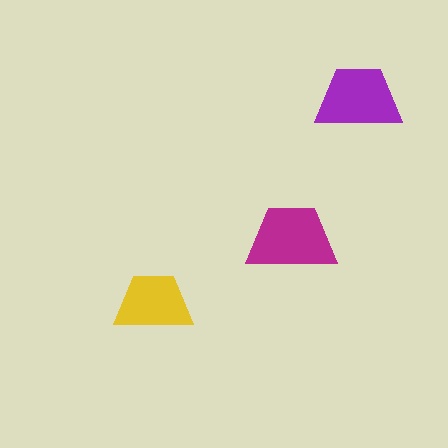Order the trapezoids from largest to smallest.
the magenta one, the purple one, the yellow one.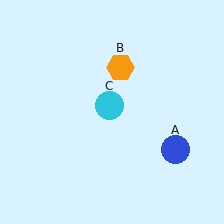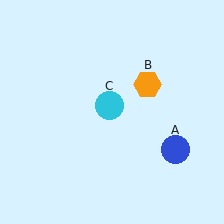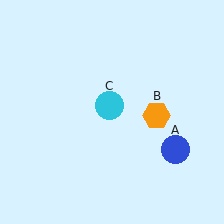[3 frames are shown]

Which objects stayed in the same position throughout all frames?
Blue circle (object A) and cyan circle (object C) remained stationary.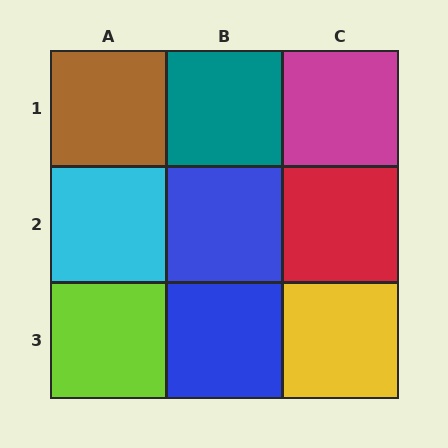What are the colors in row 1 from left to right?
Brown, teal, magenta.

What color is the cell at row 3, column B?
Blue.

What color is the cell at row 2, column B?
Blue.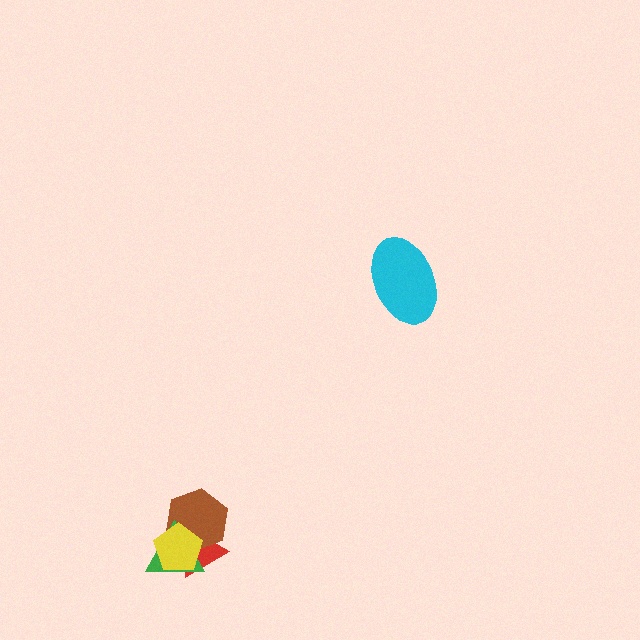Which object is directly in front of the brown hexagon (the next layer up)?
The green triangle is directly in front of the brown hexagon.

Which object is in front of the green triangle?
The yellow pentagon is in front of the green triangle.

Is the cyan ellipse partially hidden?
No, no other shape covers it.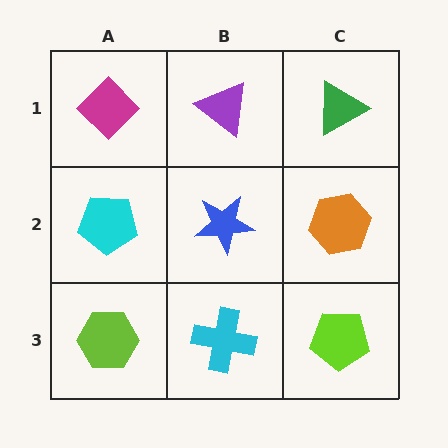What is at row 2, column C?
An orange hexagon.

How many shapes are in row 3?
3 shapes.